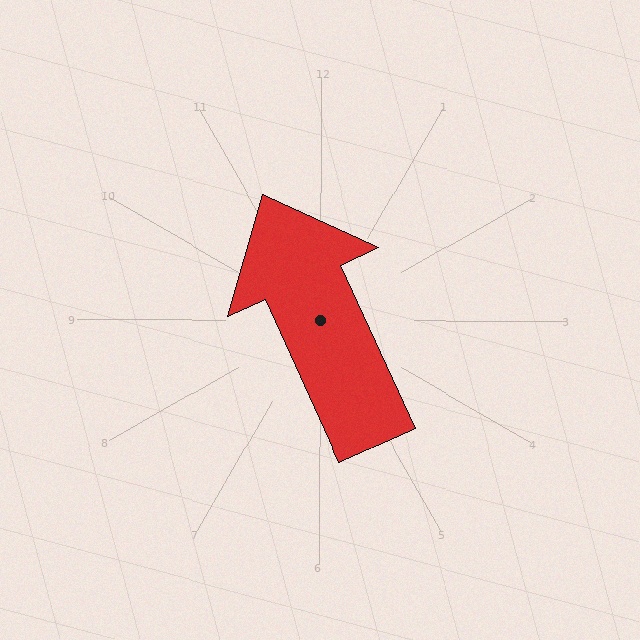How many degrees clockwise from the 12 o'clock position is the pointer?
Approximately 335 degrees.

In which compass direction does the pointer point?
Northwest.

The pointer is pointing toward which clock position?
Roughly 11 o'clock.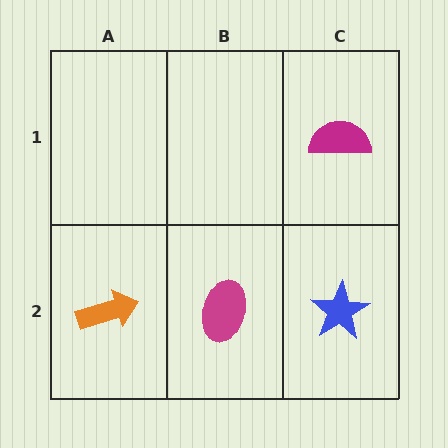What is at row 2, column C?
A blue star.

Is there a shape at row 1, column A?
No, that cell is empty.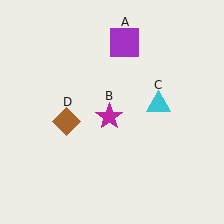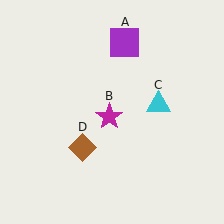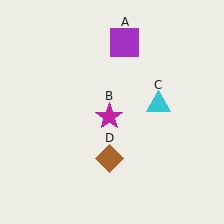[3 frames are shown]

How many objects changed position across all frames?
1 object changed position: brown diamond (object D).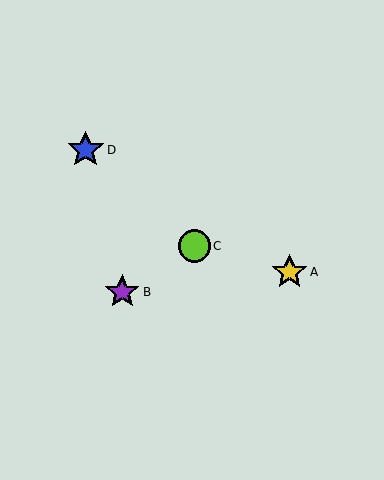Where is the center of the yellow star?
The center of the yellow star is at (290, 272).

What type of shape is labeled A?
Shape A is a yellow star.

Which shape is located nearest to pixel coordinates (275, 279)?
The yellow star (labeled A) at (290, 272) is nearest to that location.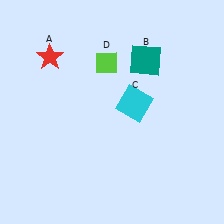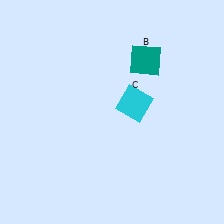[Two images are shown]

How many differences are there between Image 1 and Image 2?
There are 2 differences between the two images.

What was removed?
The red star (A), the lime diamond (D) were removed in Image 2.